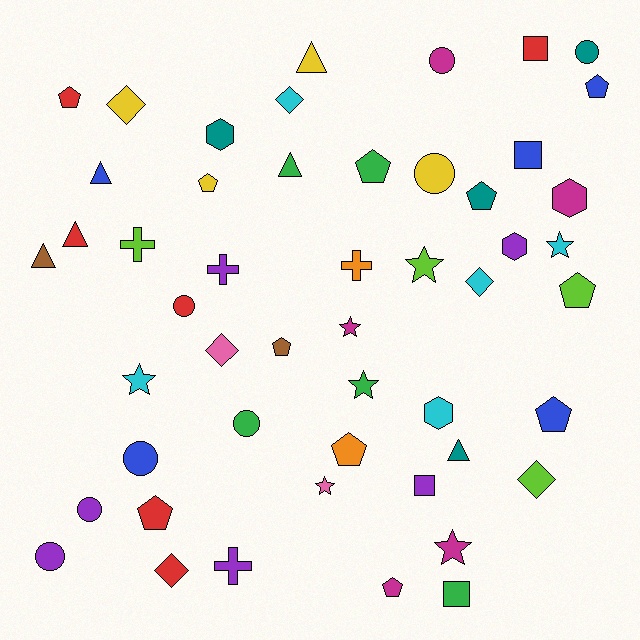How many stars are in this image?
There are 7 stars.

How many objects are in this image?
There are 50 objects.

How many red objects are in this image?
There are 6 red objects.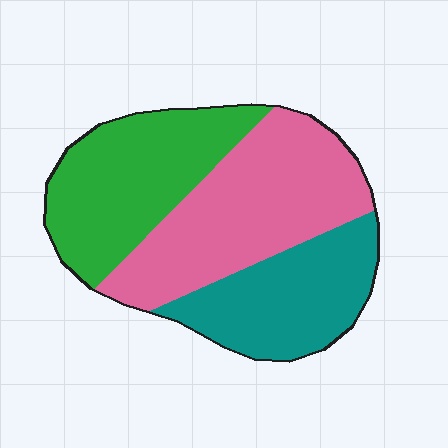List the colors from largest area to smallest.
From largest to smallest: pink, green, teal.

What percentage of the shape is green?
Green covers about 35% of the shape.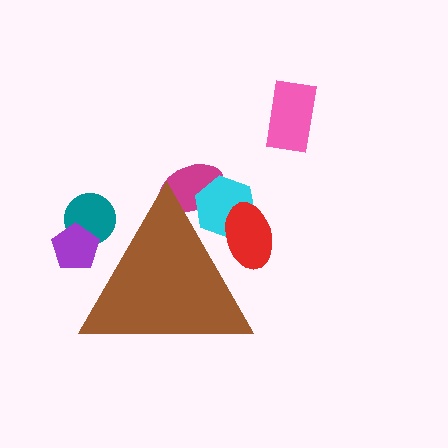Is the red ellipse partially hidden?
Yes, the red ellipse is partially hidden behind the brown triangle.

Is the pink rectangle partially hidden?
No, the pink rectangle is fully visible.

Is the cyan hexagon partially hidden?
Yes, the cyan hexagon is partially hidden behind the brown triangle.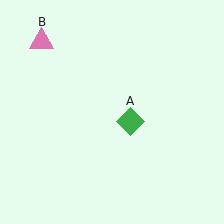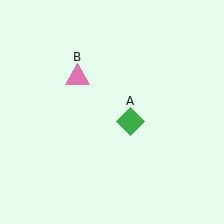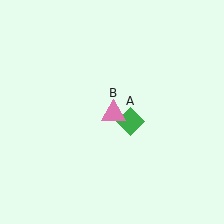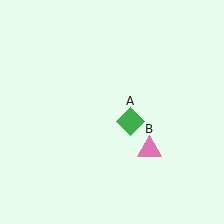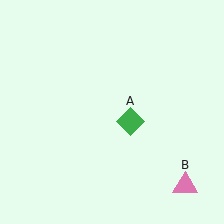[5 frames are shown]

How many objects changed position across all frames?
1 object changed position: pink triangle (object B).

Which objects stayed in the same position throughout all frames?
Green diamond (object A) remained stationary.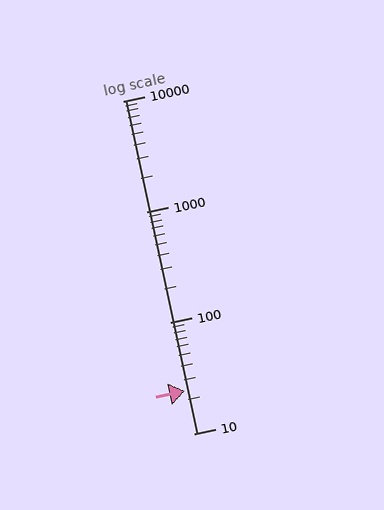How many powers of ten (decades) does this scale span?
The scale spans 3 decades, from 10 to 10000.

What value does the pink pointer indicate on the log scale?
The pointer indicates approximately 24.